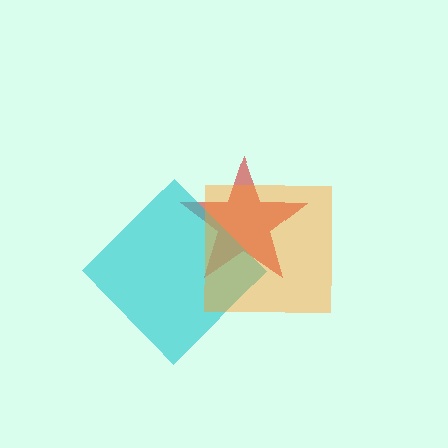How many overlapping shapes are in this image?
There are 3 overlapping shapes in the image.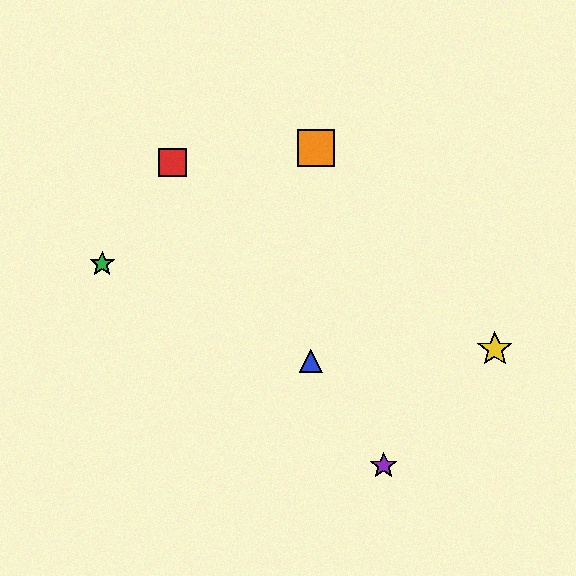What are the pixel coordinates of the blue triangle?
The blue triangle is at (311, 361).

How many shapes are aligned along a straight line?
3 shapes (the red square, the blue triangle, the purple star) are aligned along a straight line.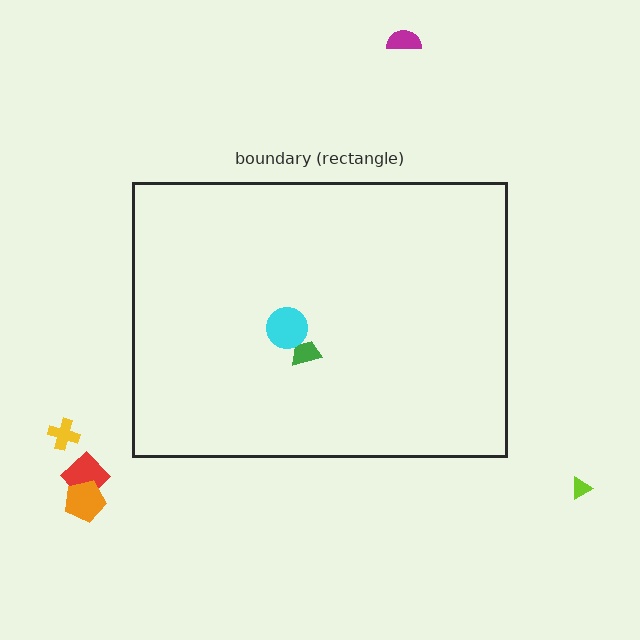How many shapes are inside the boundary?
2 inside, 5 outside.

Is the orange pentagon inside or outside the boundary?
Outside.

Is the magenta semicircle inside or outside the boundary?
Outside.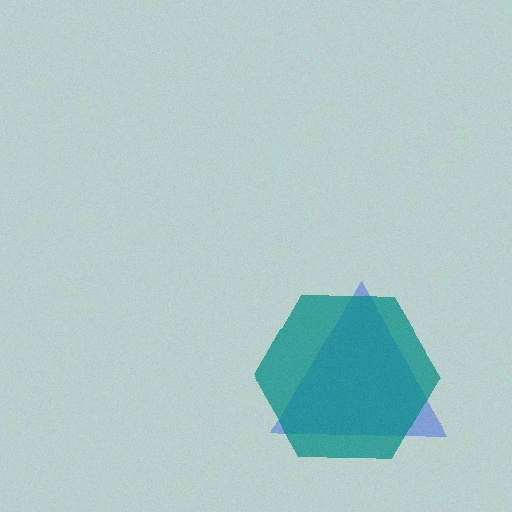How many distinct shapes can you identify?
There are 2 distinct shapes: a blue triangle, a teal hexagon.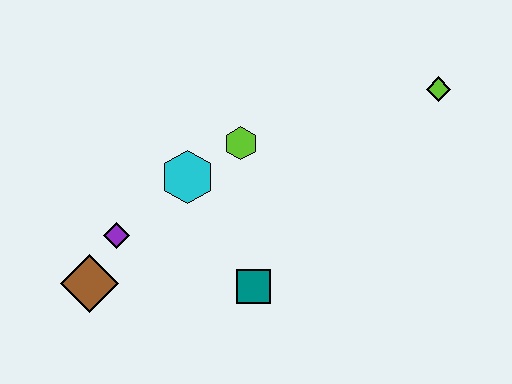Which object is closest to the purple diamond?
The brown diamond is closest to the purple diamond.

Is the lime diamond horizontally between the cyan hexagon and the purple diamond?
No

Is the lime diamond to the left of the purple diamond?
No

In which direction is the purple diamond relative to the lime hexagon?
The purple diamond is to the left of the lime hexagon.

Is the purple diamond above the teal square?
Yes